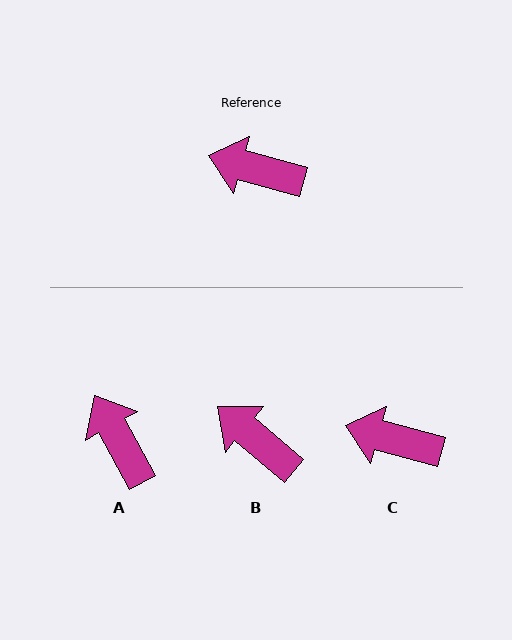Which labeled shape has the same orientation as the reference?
C.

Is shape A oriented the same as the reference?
No, it is off by about 46 degrees.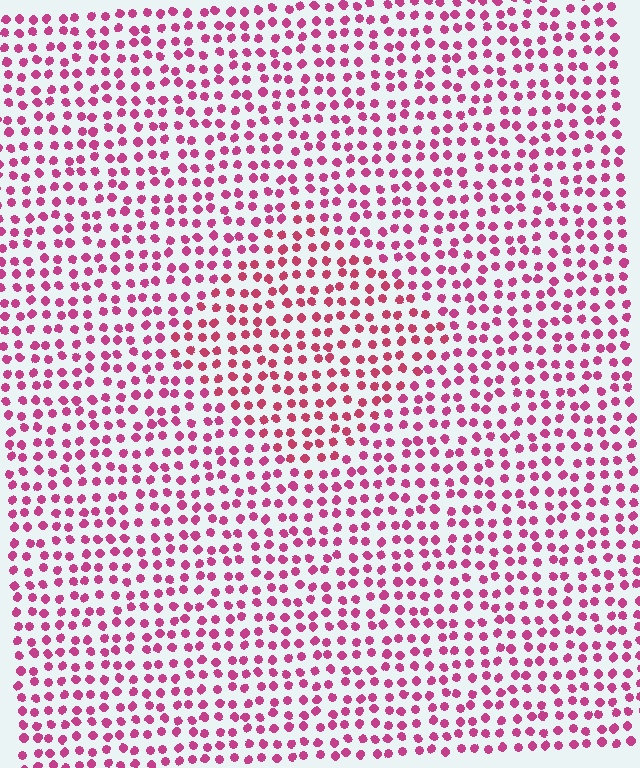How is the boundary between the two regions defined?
The boundary is defined purely by a slight shift in hue (about 16 degrees). Spacing, size, and orientation are identical on both sides.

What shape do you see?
I see a diamond.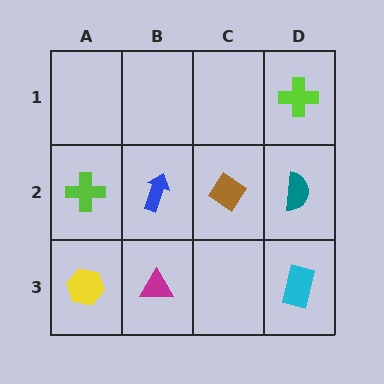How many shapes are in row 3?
3 shapes.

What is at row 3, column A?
A yellow hexagon.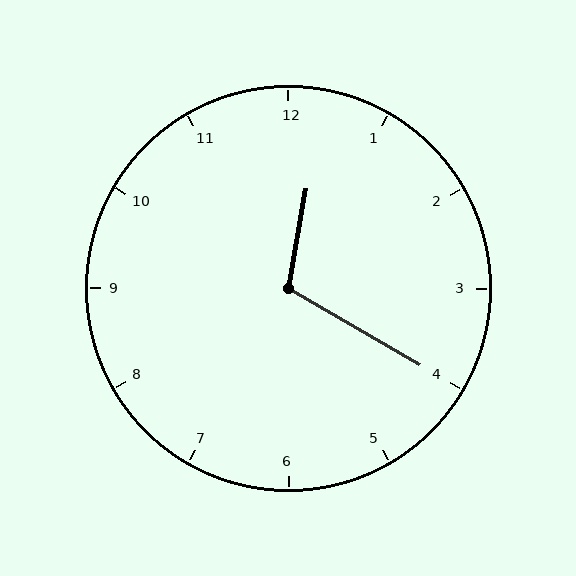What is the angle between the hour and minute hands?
Approximately 110 degrees.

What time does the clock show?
12:20.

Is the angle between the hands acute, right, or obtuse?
It is obtuse.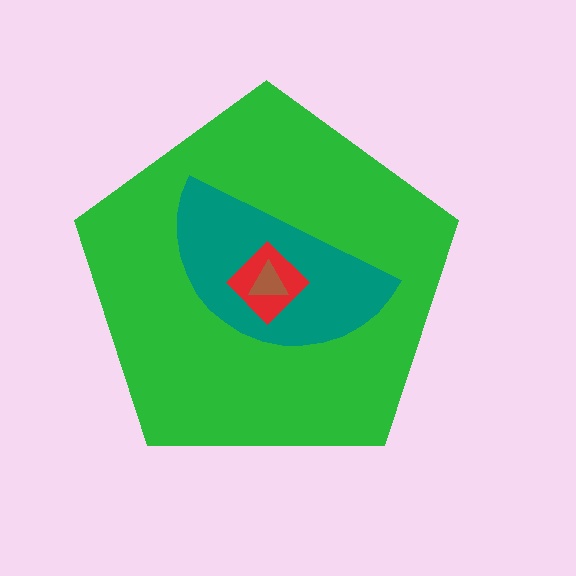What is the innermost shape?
The brown triangle.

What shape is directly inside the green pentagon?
The teal semicircle.